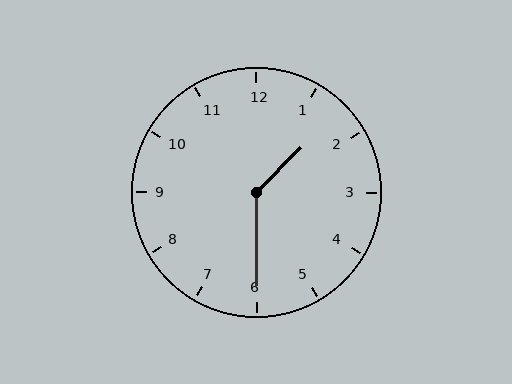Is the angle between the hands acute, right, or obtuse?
It is obtuse.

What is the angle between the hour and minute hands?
Approximately 135 degrees.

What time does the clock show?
1:30.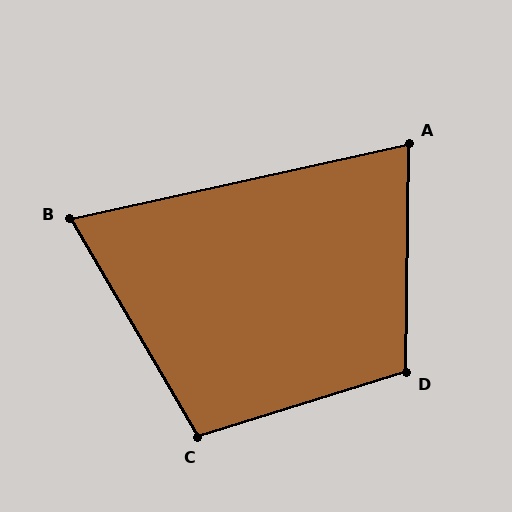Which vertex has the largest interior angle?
D, at approximately 108 degrees.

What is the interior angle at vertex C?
Approximately 103 degrees (obtuse).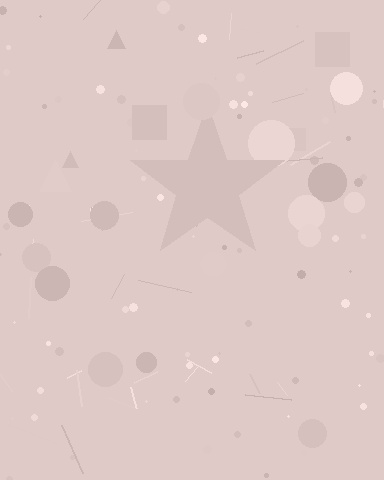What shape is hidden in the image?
A star is hidden in the image.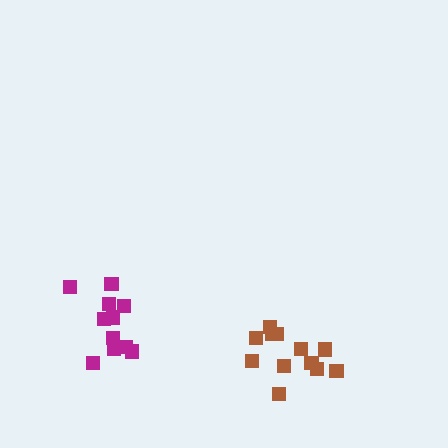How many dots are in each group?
Group 1: 12 dots, Group 2: 11 dots (23 total).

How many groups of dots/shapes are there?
There are 2 groups.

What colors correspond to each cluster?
The clusters are colored: brown, magenta.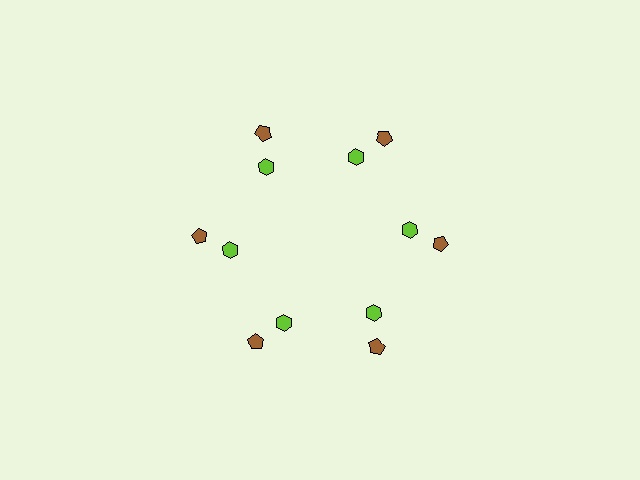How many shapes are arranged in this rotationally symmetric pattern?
There are 12 shapes, arranged in 6 groups of 2.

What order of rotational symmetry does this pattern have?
This pattern has 6-fold rotational symmetry.